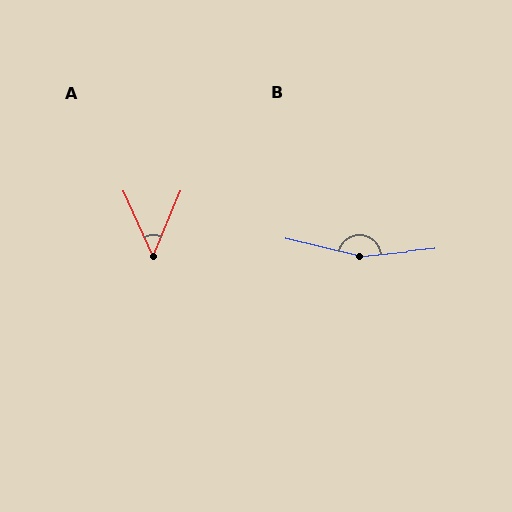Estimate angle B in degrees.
Approximately 161 degrees.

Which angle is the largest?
B, at approximately 161 degrees.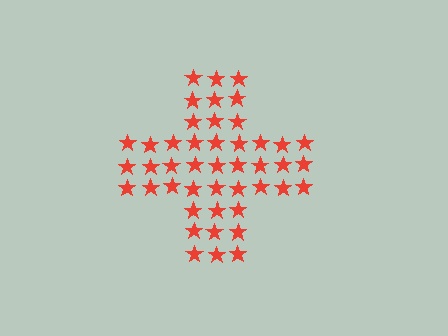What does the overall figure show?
The overall figure shows a cross.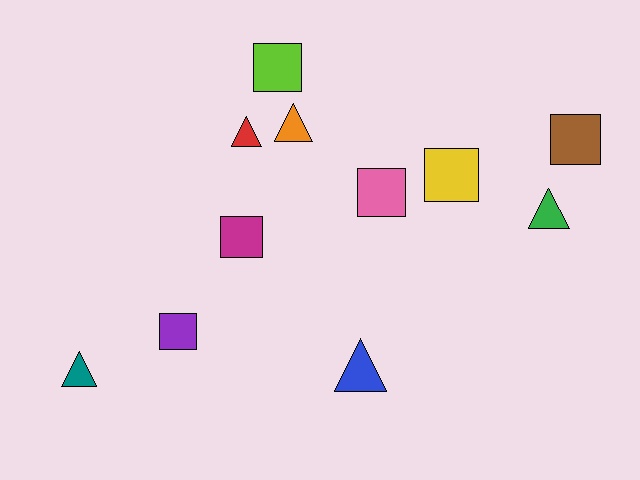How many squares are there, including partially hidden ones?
There are 6 squares.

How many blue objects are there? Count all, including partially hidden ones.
There is 1 blue object.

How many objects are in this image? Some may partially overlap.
There are 11 objects.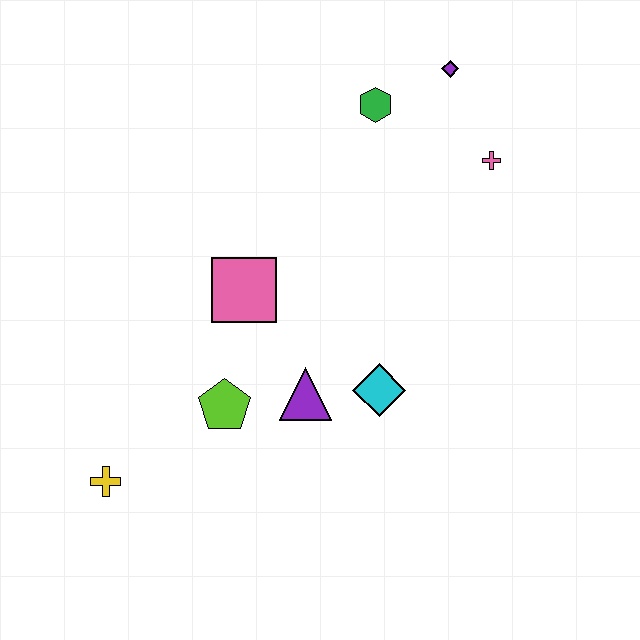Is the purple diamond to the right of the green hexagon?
Yes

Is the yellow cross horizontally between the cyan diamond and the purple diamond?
No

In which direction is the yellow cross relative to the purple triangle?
The yellow cross is to the left of the purple triangle.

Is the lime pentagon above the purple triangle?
No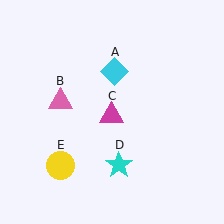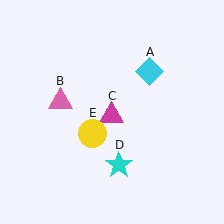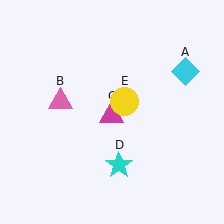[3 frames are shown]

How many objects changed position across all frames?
2 objects changed position: cyan diamond (object A), yellow circle (object E).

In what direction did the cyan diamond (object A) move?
The cyan diamond (object A) moved right.